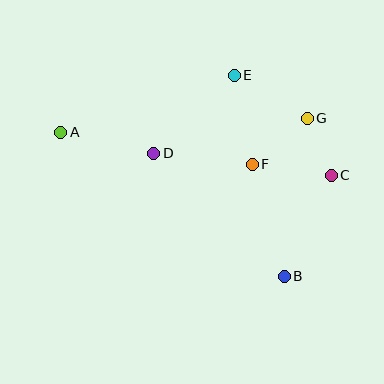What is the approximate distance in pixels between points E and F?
The distance between E and F is approximately 91 pixels.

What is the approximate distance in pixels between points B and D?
The distance between B and D is approximately 179 pixels.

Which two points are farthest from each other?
Points A and C are farthest from each other.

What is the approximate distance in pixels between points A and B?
The distance between A and B is approximately 266 pixels.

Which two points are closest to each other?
Points C and G are closest to each other.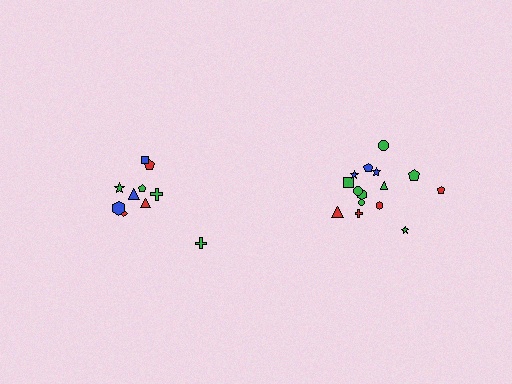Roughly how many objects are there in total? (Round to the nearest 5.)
Roughly 25 objects in total.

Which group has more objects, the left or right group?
The right group.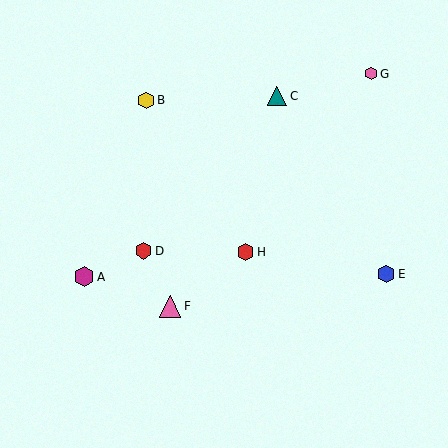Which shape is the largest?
The pink triangle (labeled F) is the largest.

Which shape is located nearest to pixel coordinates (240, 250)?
The red hexagon (labeled H) at (246, 252) is nearest to that location.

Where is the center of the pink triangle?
The center of the pink triangle is at (170, 306).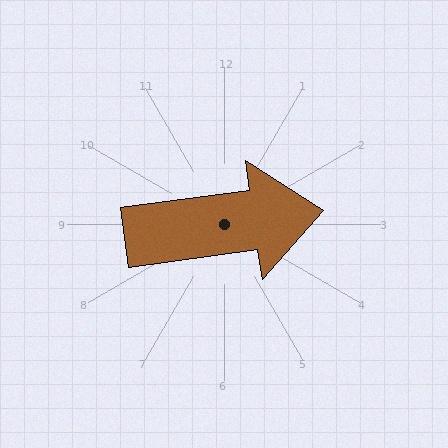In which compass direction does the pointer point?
East.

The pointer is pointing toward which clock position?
Roughly 3 o'clock.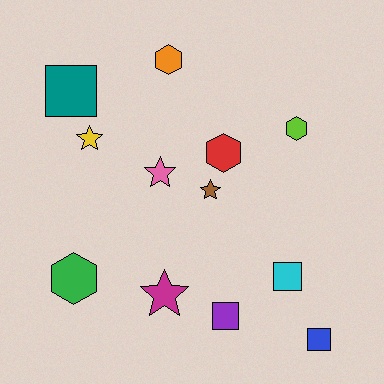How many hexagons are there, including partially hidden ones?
There are 4 hexagons.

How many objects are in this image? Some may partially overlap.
There are 12 objects.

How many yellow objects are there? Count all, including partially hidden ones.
There is 1 yellow object.